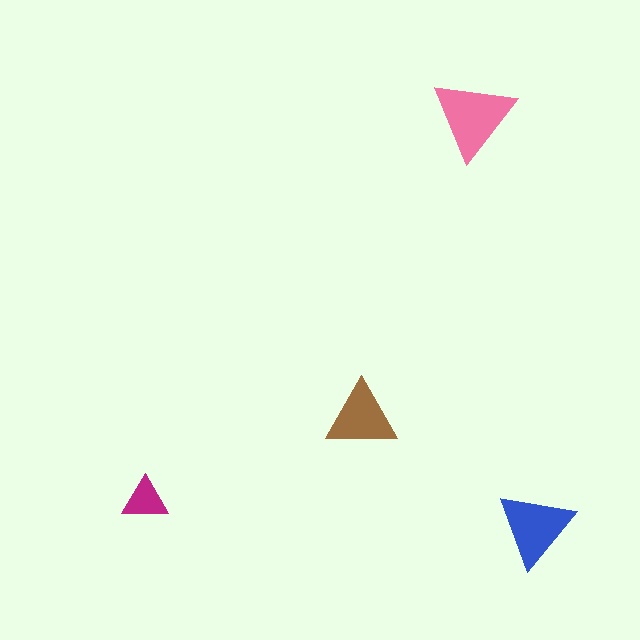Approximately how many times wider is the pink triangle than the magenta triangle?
About 2 times wider.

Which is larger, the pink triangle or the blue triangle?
The pink one.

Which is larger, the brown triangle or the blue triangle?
The blue one.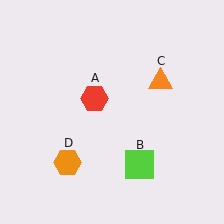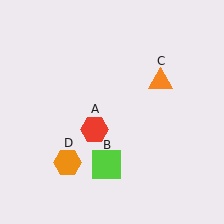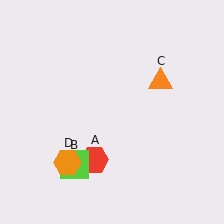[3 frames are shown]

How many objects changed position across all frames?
2 objects changed position: red hexagon (object A), lime square (object B).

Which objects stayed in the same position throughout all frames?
Orange triangle (object C) and orange hexagon (object D) remained stationary.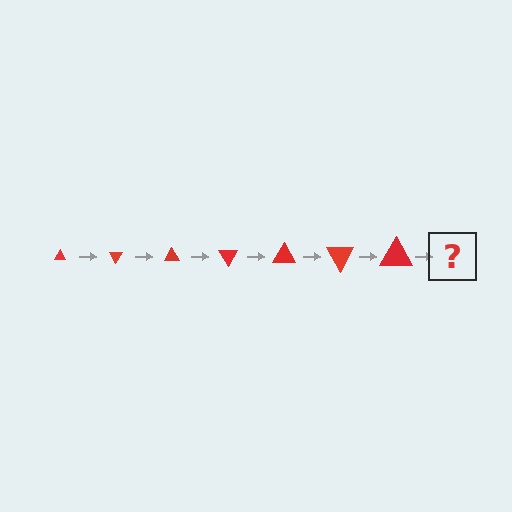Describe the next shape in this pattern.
It should be a triangle, larger than the previous one and rotated 420 degrees from the start.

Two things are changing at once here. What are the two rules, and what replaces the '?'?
The two rules are that the triangle grows larger each step and it rotates 60 degrees each step. The '?' should be a triangle, larger than the previous one and rotated 420 degrees from the start.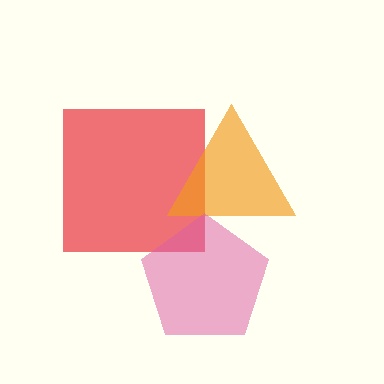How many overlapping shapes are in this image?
There are 3 overlapping shapes in the image.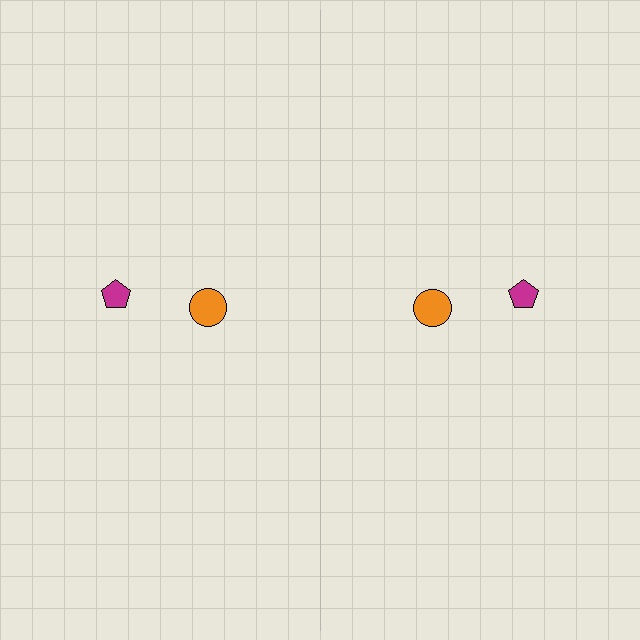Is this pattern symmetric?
Yes, this pattern has bilateral (reflection) symmetry.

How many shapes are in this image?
There are 4 shapes in this image.